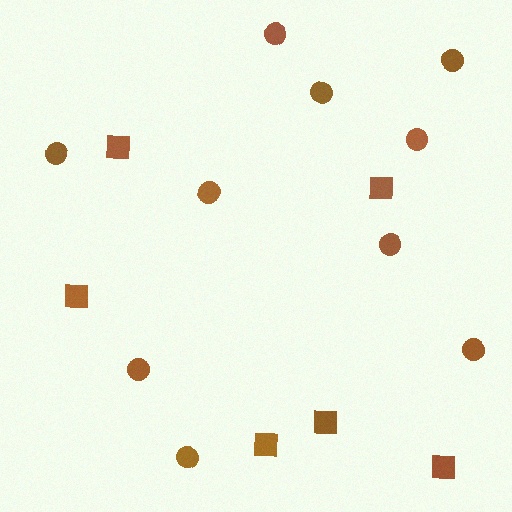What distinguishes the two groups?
There are 2 groups: one group of squares (6) and one group of circles (10).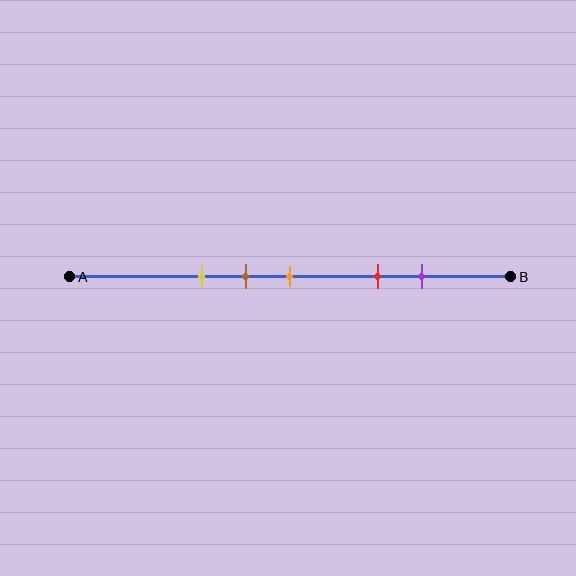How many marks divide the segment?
There are 5 marks dividing the segment.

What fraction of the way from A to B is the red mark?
The red mark is approximately 70% (0.7) of the way from A to B.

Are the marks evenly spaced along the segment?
No, the marks are not evenly spaced.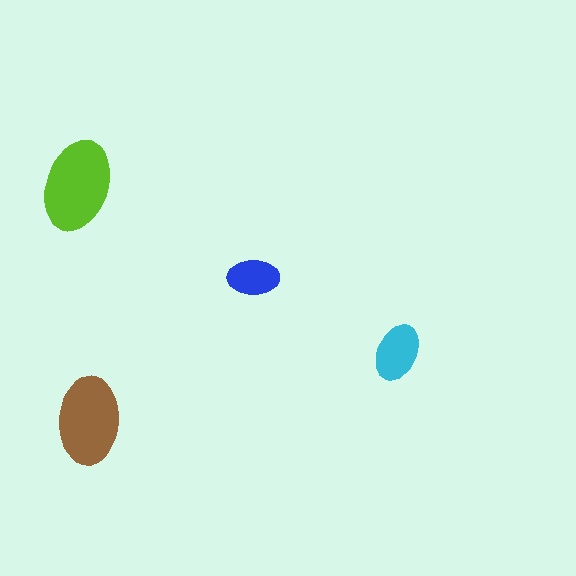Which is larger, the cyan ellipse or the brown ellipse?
The brown one.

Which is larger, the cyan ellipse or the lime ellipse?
The lime one.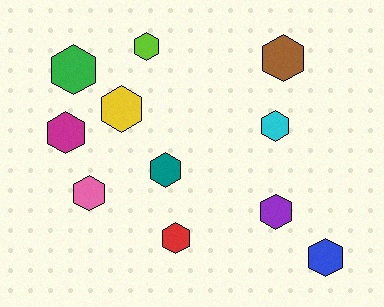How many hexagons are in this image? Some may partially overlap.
There are 11 hexagons.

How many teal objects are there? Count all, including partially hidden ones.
There is 1 teal object.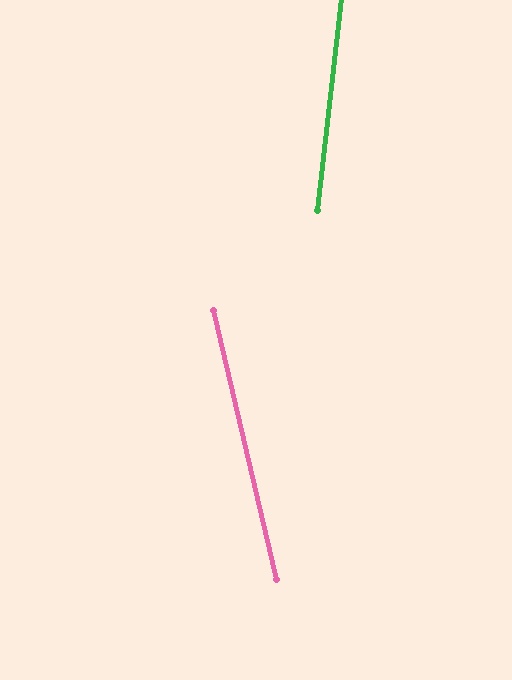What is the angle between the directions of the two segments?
Approximately 20 degrees.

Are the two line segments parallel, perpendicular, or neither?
Neither parallel nor perpendicular — they differ by about 20°.